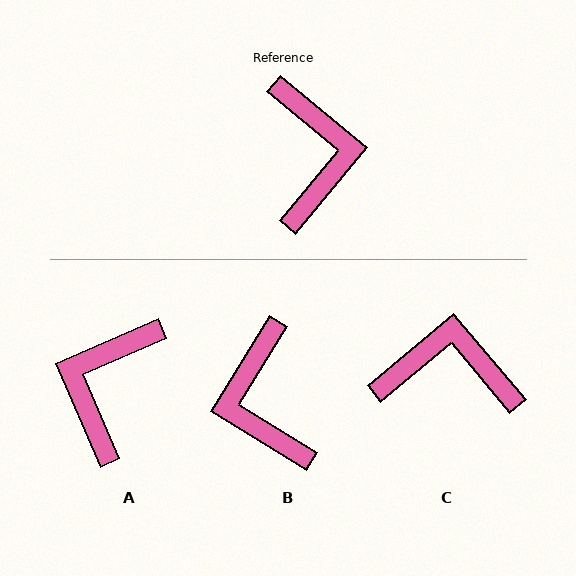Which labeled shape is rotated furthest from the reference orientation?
B, about 172 degrees away.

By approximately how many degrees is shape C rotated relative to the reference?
Approximately 79 degrees counter-clockwise.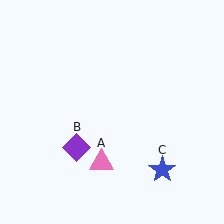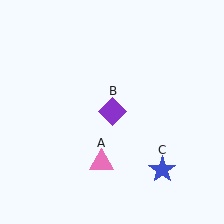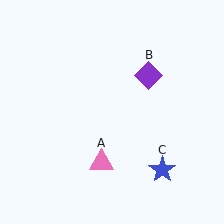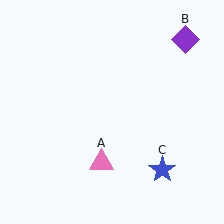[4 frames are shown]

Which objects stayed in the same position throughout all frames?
Pink triangle (object A) and blue star (object C) remained stationary.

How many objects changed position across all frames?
1 object changed position: purple diamond (object B).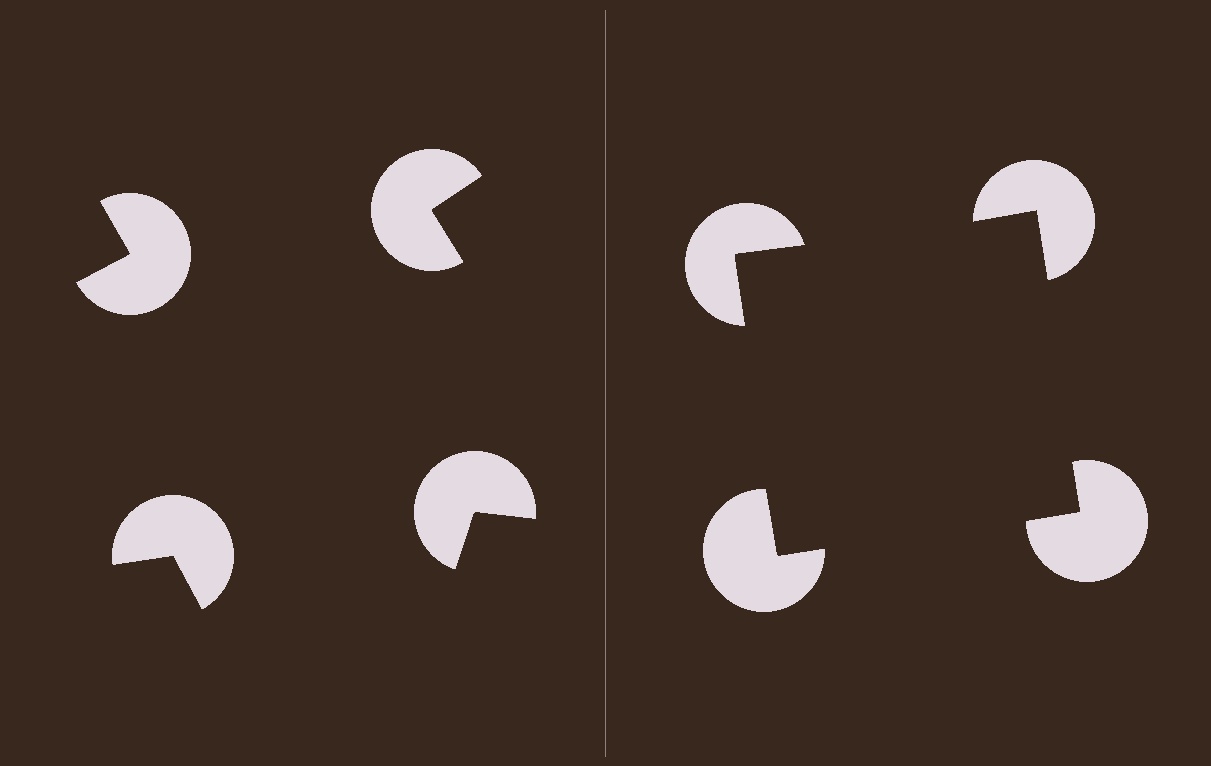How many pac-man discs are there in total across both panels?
8 — 4 on each side.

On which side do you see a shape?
An illusory square appears on the right side. On the left side the wedge cuts are rotated, so no coherent shape forms.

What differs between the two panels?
The pac-man discs are positioned identically on both sides; only the wedge orientations differ. On the right they align to a square; on the left they are misaligned.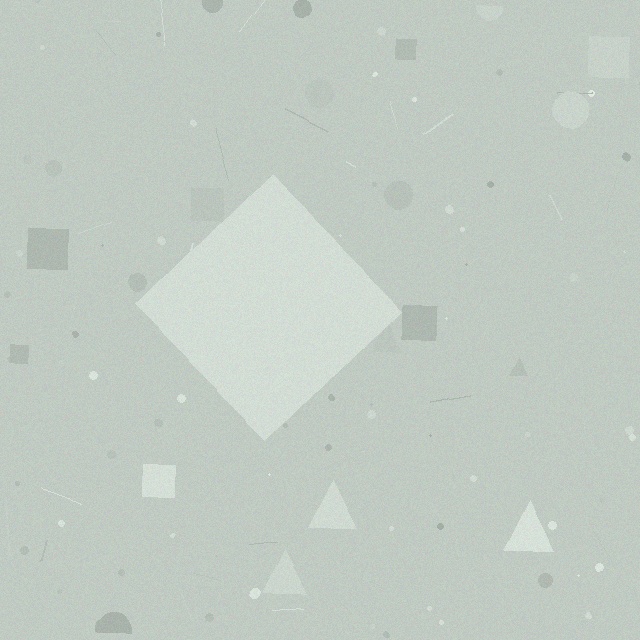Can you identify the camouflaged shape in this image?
The camouflaged shape is a diamond.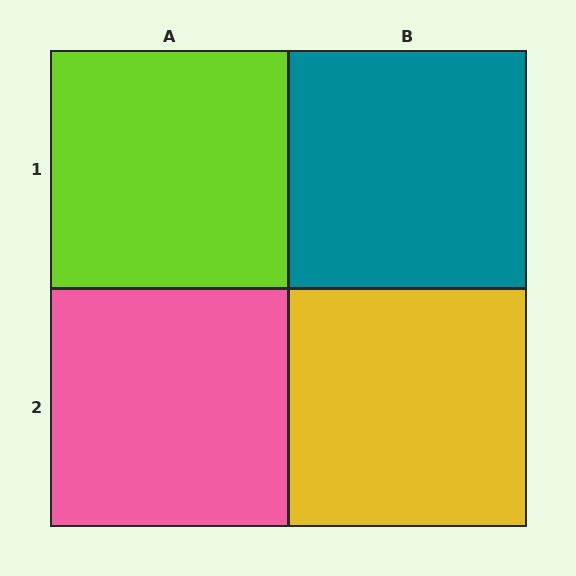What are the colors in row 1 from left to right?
Lime, teal.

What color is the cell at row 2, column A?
Pink.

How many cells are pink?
1 cell is pink.